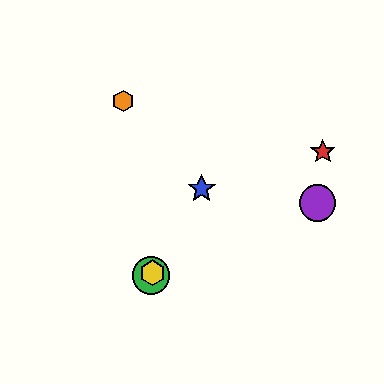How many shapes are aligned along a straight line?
3 shapes (the blue star, the green circle, the yellow hexagon) are aligned along a straight line.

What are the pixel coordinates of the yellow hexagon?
The yellow hexagon is at (153, 273).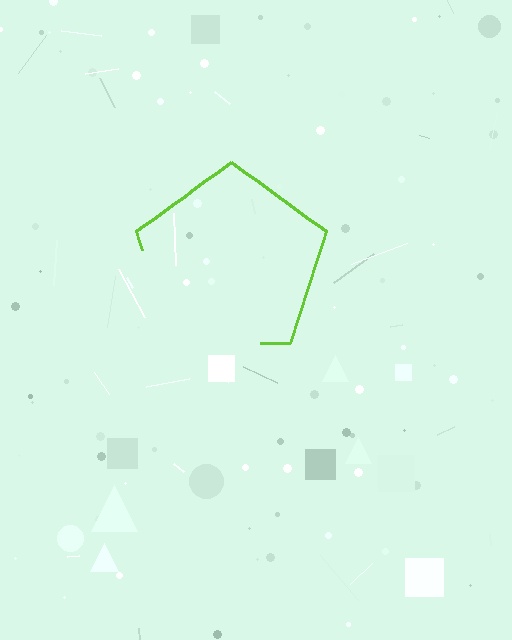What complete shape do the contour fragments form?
The contour fragments form a pentagon.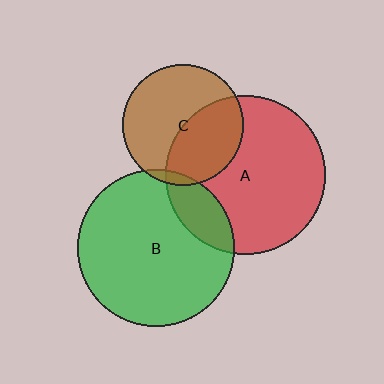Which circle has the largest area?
Circle A (red).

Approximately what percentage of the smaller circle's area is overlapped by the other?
Approximately 15%.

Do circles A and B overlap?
Yes.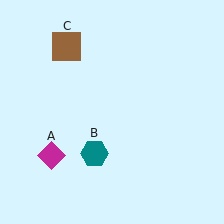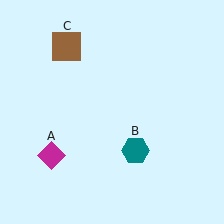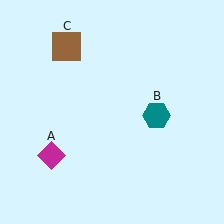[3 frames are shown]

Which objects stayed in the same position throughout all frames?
Magenta diamond (object A) and brown square (object C) remained stationary.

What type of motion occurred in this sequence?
The teal hexagon (object B) rotated counterclockwise around the center of the scene.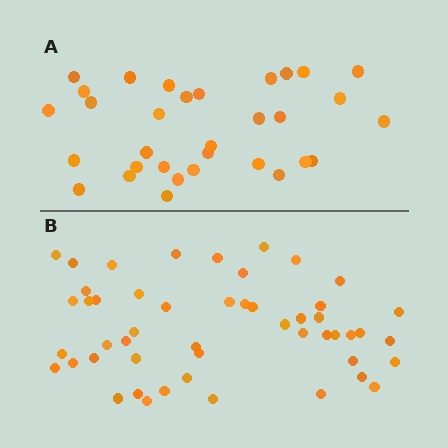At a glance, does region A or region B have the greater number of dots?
Region B (the bottom region) has more dots.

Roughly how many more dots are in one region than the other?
Region B has approximately 20 more dots than region A.